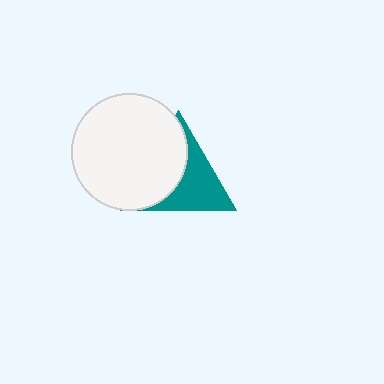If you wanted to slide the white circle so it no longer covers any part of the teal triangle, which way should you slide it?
Slide it left — that is the most direct way to separate the two shapes.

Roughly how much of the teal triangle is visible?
About half of it is visible (roughly 50%).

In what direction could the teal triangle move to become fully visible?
The teal triangle could move right. That would shift it out from behind the white circle entirely.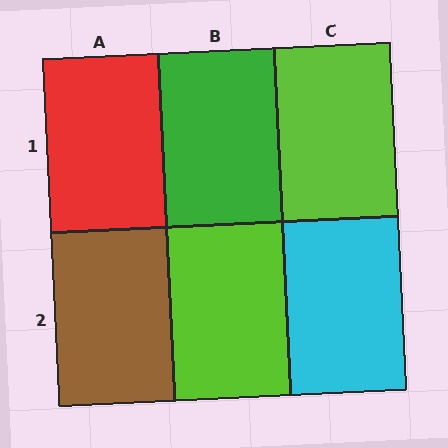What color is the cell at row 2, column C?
Cyan.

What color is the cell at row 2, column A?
Brown.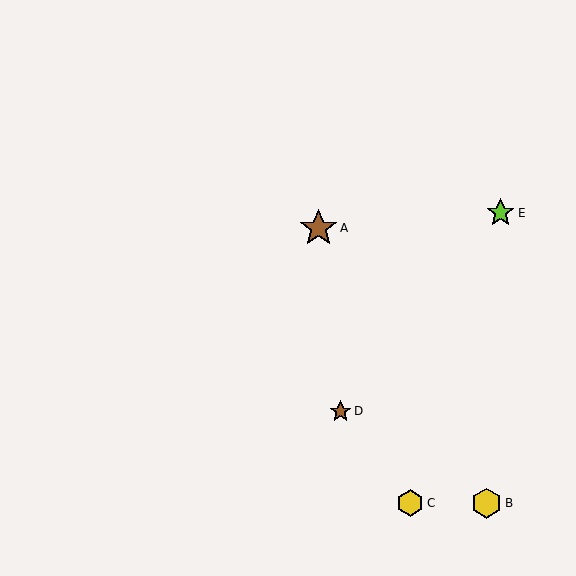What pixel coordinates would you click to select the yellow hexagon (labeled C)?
Click at (410, 503) to select the yellow hexagon C.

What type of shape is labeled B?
Shape B is a yellow hexagon.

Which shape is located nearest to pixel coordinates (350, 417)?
The brown star (labeled D) at (340, 411) is nearest to that location.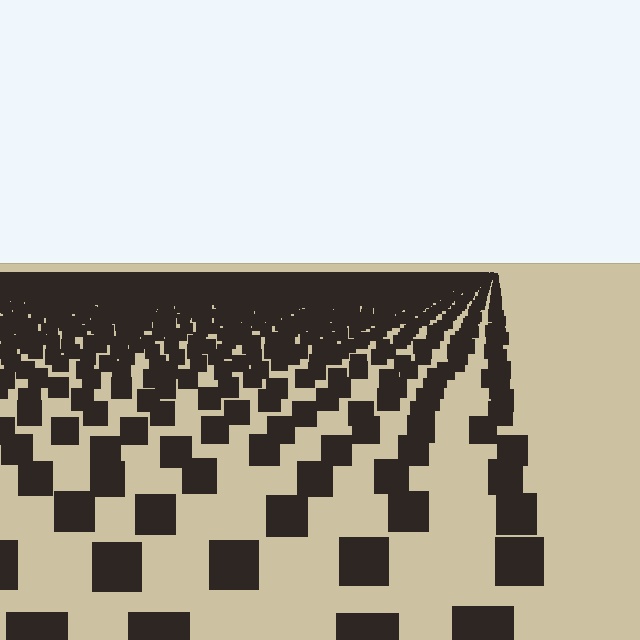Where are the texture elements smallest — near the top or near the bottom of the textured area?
Near the top.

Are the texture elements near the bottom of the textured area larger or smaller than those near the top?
Larger. Near the bottom, elements are closer to the viewer and appear at a bigger on-screen size.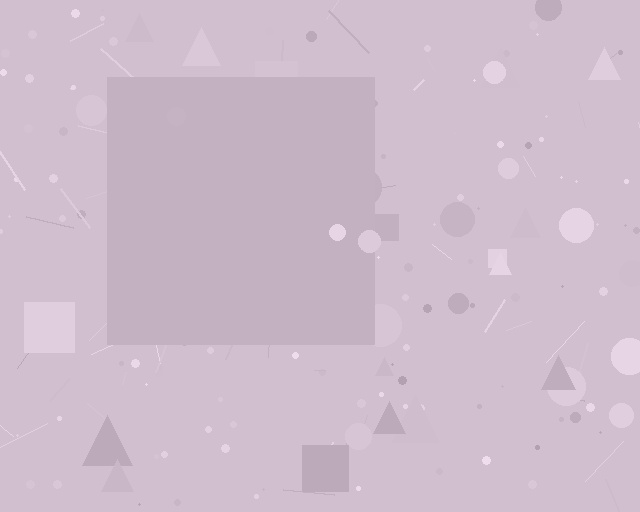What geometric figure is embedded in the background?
A square is embedded in the background.